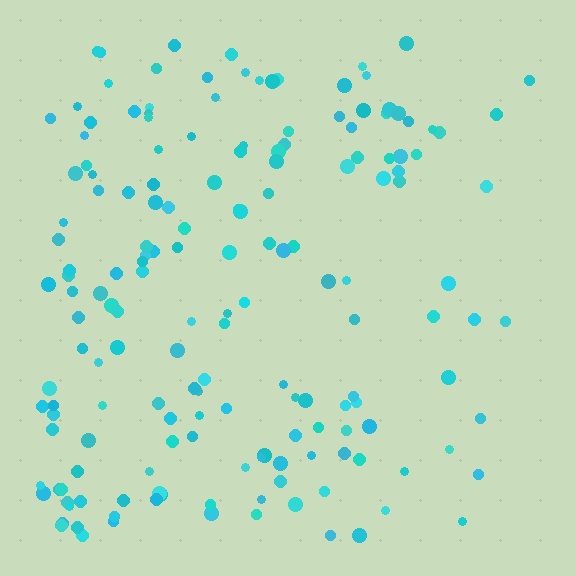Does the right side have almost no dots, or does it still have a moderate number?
Still a moderate number, just noticeably fewer than the left.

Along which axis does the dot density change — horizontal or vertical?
Horizontal.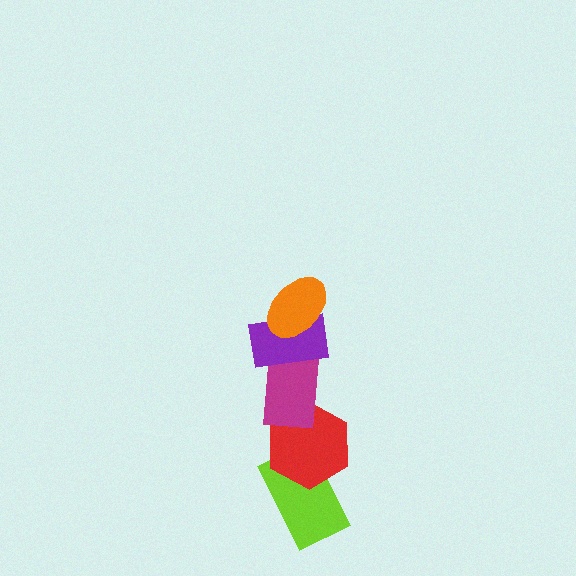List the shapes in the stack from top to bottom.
From top to bottom: the orange ellipse, the purple rectangle, the magenta rectangle, the red hexagon, the lime rectangle.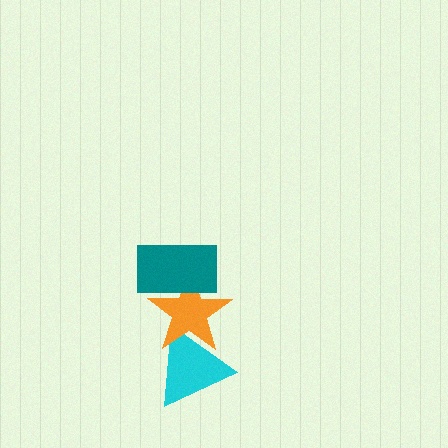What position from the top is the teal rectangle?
The teal rectangle is 1st from the top.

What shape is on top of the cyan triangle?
The orange star is on top of the cyan triangle.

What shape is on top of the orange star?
The teal rectangle is on top of the orange star.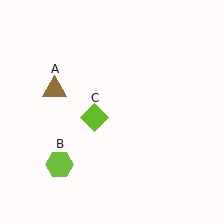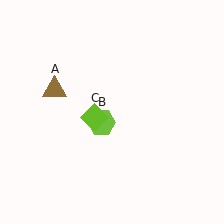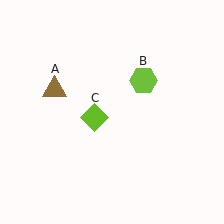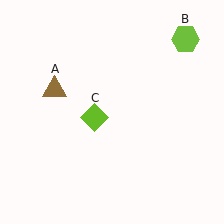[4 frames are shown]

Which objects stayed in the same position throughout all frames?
Brown triangle (object A) and lime diamond (object C) remained stationary.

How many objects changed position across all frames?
1 object changed position: lime hexagon (object B).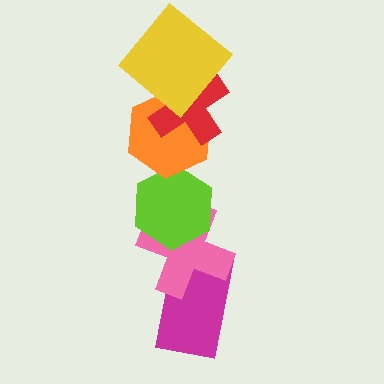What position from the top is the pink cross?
The pink cross is 5th from the top.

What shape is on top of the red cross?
The yellow diamond is on top of the red cross.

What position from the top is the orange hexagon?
The orange hexagon is 3rd from the top.